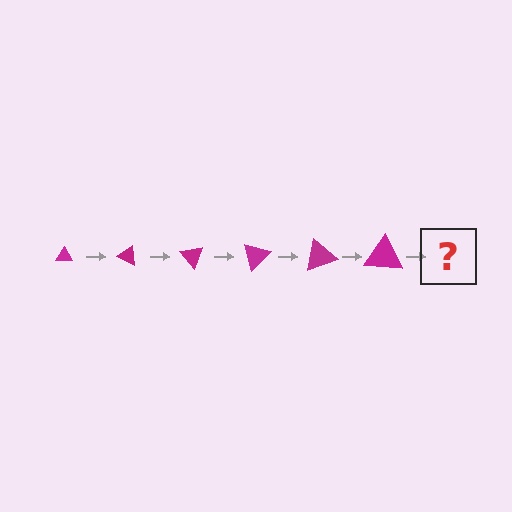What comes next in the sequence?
The next element should be a triangle, larger than the previous one and rotated 150 degrees from the start.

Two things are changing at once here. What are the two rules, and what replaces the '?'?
The two rules are that the triangle grows larger each step and it rotates 25 degrees each step. The '?' should be a triangle, larger than the previous one and rotated 150 degrees from the start.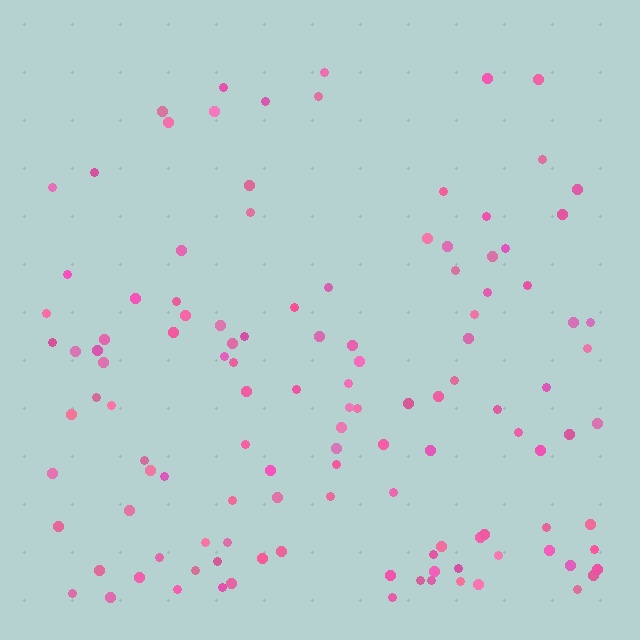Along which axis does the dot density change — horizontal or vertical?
Vertical.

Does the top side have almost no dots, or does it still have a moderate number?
Still a moderate number, just noticeably fewer than the bottom.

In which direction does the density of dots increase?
From top to bottom, with the bottom side densest.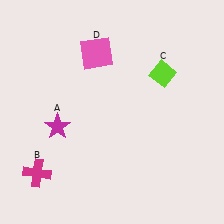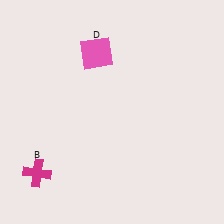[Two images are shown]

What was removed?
The magenta star (A), the lime diamond (C) were removed in Image 2.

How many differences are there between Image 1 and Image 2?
There are 2 differences between the two images.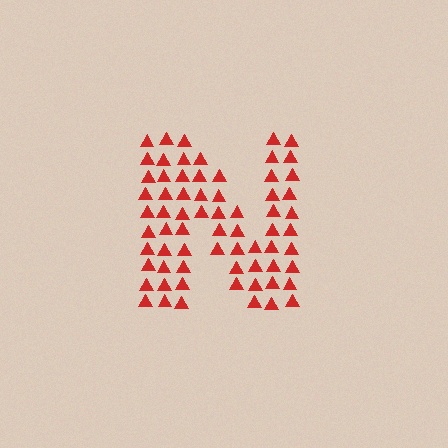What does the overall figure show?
The overall figure shows the letter N.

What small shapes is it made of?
It is made of small triangles.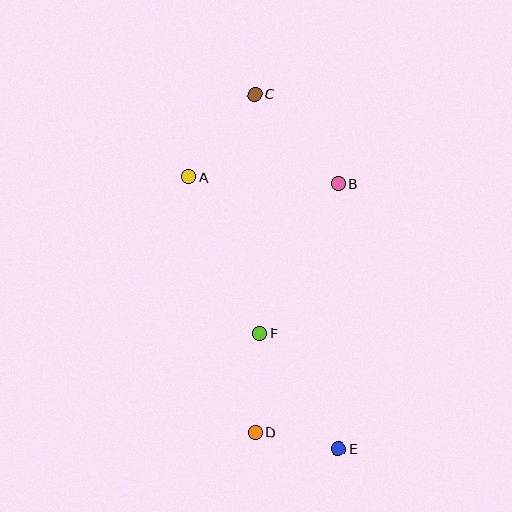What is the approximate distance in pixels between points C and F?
The distance between C and F is approximately 239 pixels.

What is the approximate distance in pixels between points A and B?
The distance between A and B is approximately 149 pixels.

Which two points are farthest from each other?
Points C and E are farthest from each other.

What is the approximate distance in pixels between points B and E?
The distance between B and E is approximately 265 pixels.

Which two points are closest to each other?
Points D and E are closest to each other.